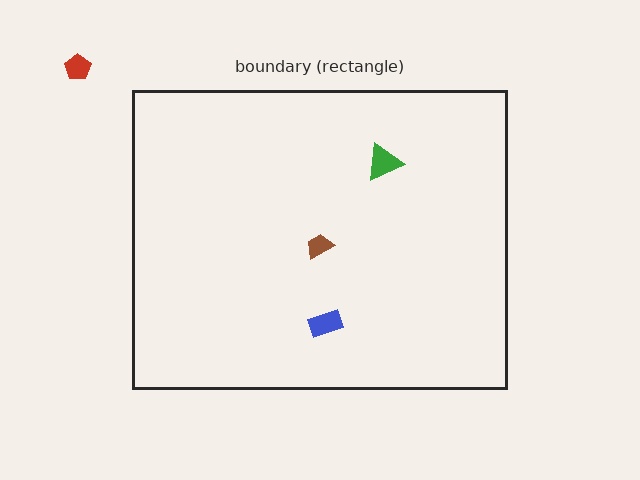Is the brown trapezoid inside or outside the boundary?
Inside.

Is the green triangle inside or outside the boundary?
Inside.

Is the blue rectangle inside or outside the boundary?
Inside.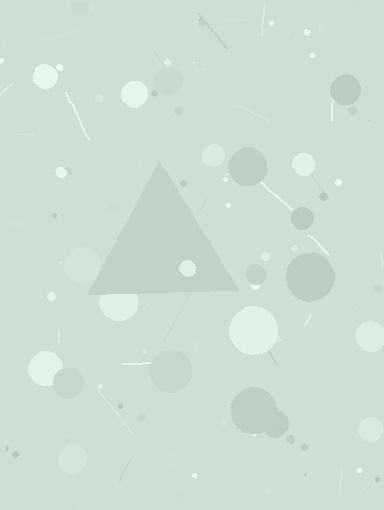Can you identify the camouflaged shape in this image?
The camouflaged shape is a triangle.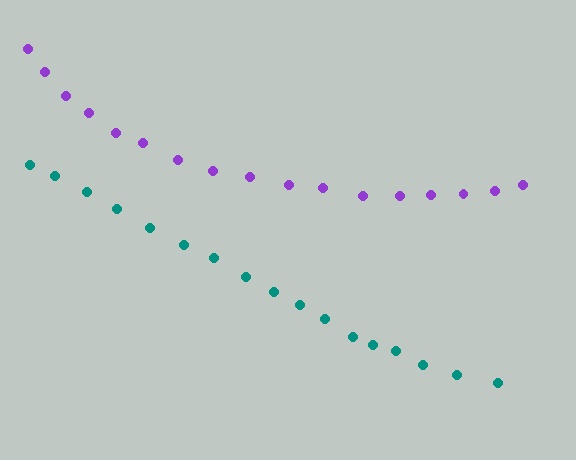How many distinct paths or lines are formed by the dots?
There are 2 distinct paths.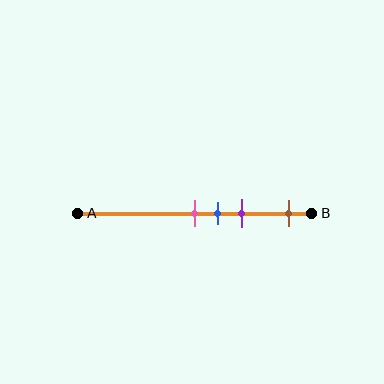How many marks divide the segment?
There are 4 marks dividing the segment.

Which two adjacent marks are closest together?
The pink and blue marks are the closest adjacent pair.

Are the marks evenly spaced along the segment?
No, the marks are not evenly spaced.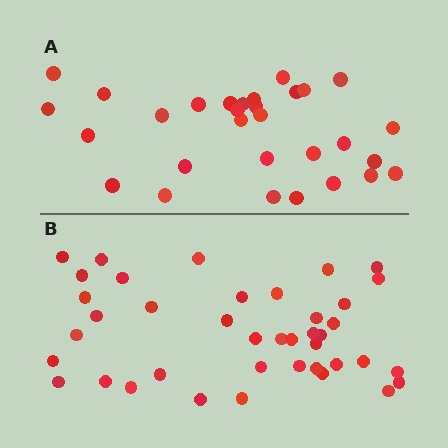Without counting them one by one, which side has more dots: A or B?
Region B (the bottom region) has more dots.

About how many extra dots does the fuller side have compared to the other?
Region B has roughly 10 or so more dots than region A.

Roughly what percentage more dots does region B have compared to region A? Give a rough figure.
About 35% more.